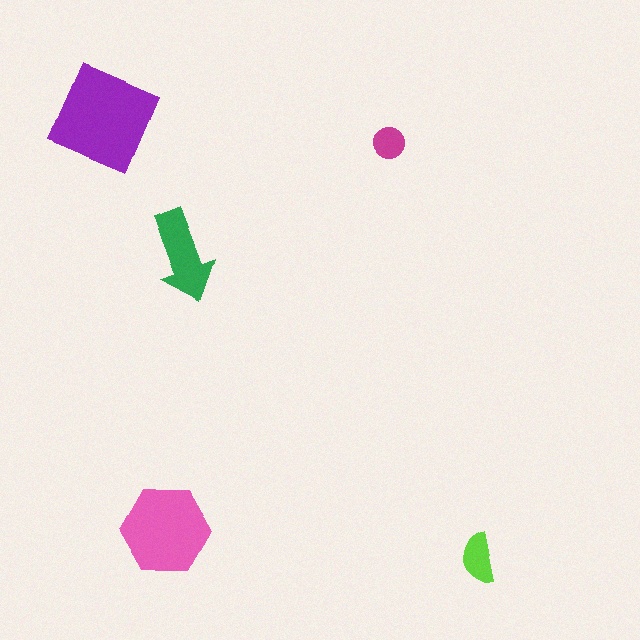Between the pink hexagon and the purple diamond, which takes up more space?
The purple diamond.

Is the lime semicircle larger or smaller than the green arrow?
Smaller.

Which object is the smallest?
The magenta circle.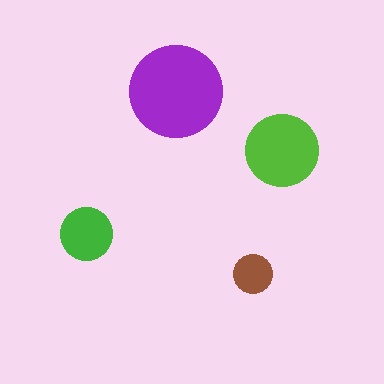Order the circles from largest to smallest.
the purple one, the lime one, the green one, the brown one.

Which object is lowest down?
The brown circle is bottommost.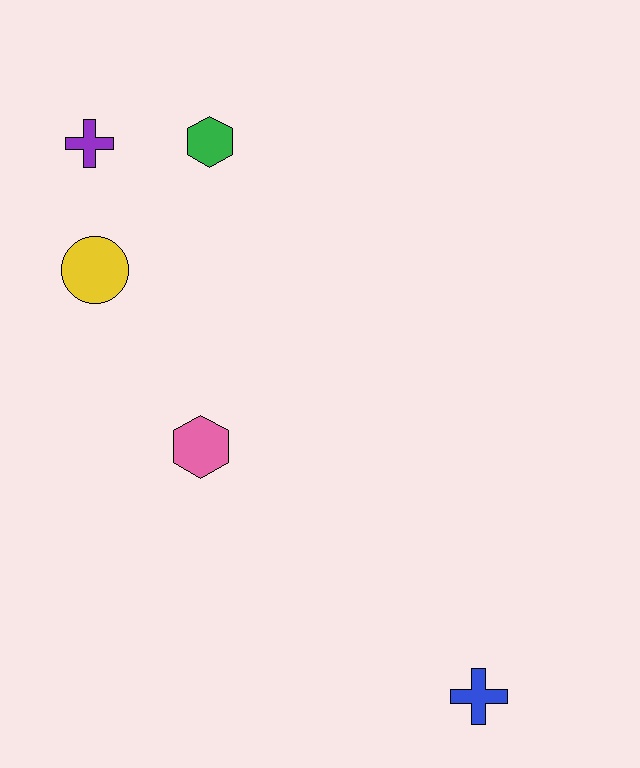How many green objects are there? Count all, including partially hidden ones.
There is 1 green object.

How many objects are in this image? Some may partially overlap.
There are 5 objects.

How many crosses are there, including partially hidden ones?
There are 2 crosses.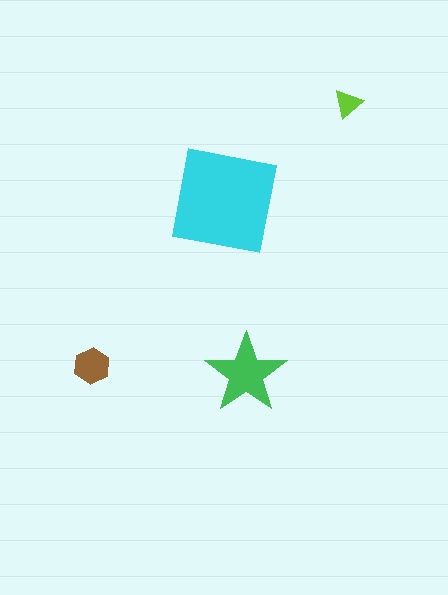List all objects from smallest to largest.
The lime triangle, the brown hexagon, the green star, the cyan square.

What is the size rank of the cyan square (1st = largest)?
1st.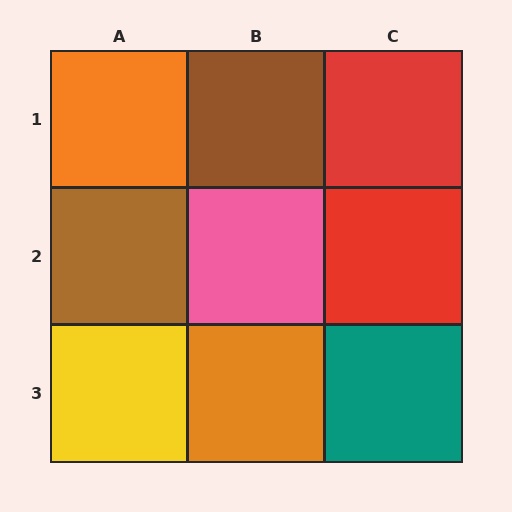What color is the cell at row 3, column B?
Orange.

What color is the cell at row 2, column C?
Red.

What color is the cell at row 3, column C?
Teal.